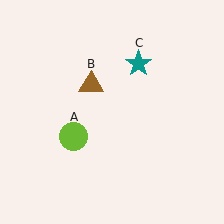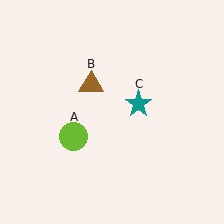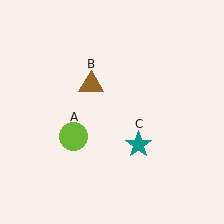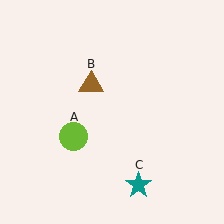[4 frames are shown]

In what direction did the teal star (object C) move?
The teal star (object C) moved down.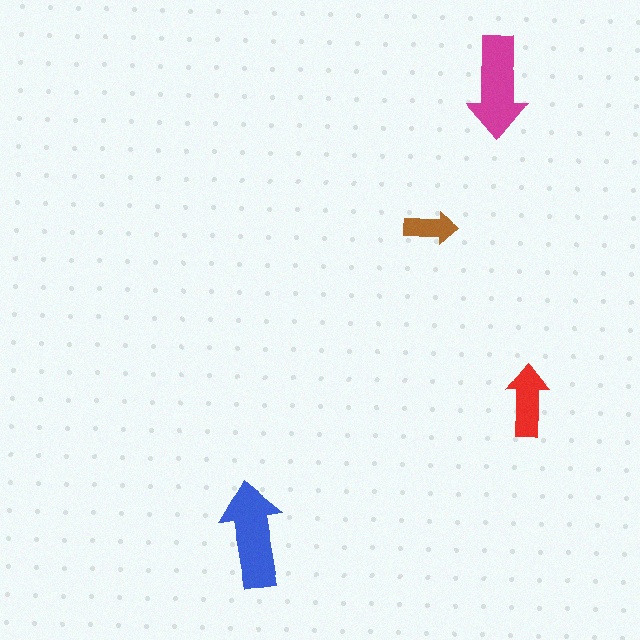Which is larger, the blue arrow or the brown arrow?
The blue one.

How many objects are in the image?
There are 4 objects in the image.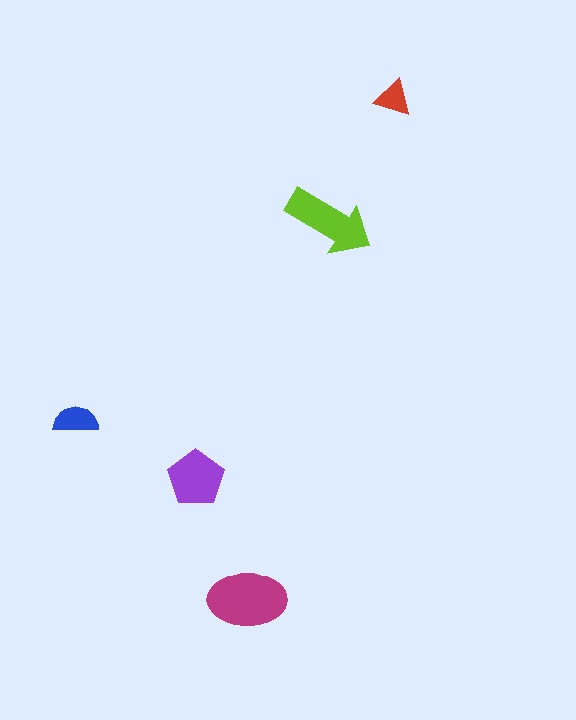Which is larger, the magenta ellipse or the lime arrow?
The magenta ellipse.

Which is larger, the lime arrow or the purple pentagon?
The lime arrow.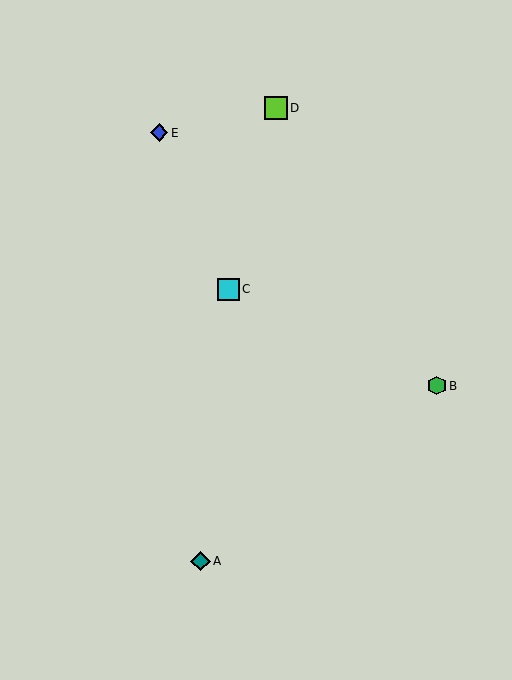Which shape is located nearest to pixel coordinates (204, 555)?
The teal diamond (labeled A) at (201, 561) is nearest to that location.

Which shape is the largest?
The lime square (labeled D) is the largest.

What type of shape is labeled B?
Shape B is a green hexagon.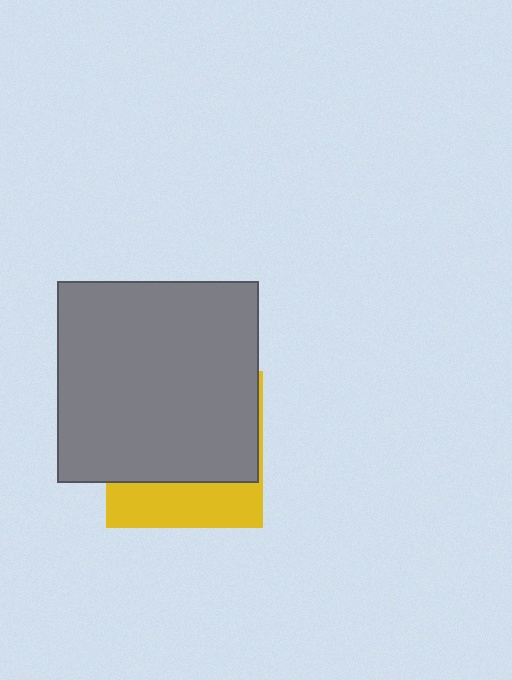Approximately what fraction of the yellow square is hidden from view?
Roughly 70% of the yellow square is hidden behind the gray square.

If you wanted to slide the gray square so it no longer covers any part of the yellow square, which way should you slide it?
Slide it up — that is the most direct way to separate the two shapes.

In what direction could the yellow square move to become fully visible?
The yellow square could move down. That would shift it out from behind the gray square entirely.